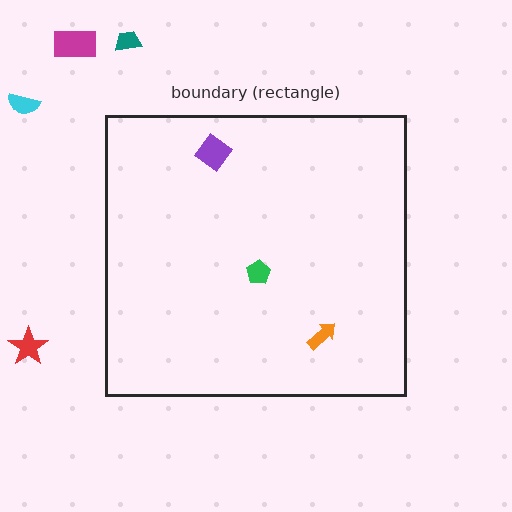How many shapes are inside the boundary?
3 inside, 4 outside.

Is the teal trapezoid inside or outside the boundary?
Outside.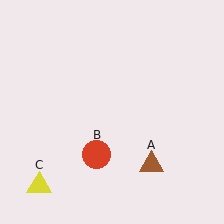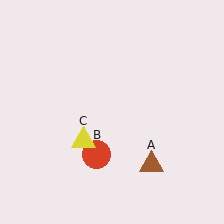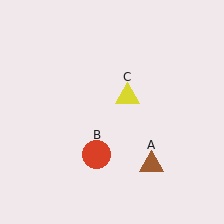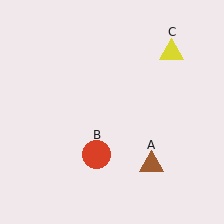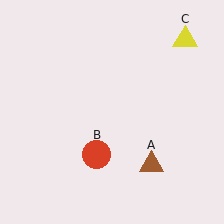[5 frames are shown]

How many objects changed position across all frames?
1 object changed position: yellow triangle (object C).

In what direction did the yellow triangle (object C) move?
The yellow triangle (object C) moved up and to the right.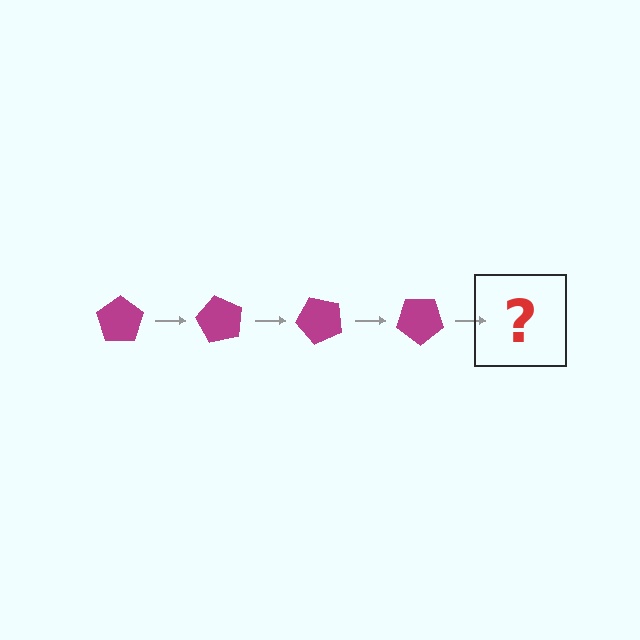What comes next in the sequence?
The next element should be a magenta pentagon rotated 240 degrees.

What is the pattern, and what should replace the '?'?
The pattern is that the pentagon rotates 60 degrees each step. The '?' should be a magenta pentagon rotated 240 degrees.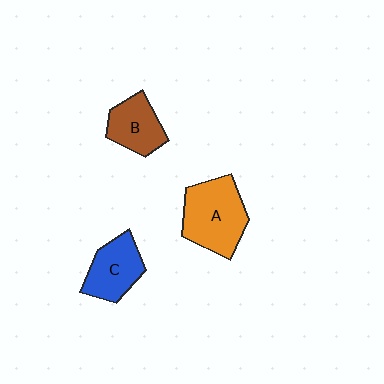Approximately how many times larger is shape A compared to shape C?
Approximately 1.4 times.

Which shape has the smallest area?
Shape B (brown).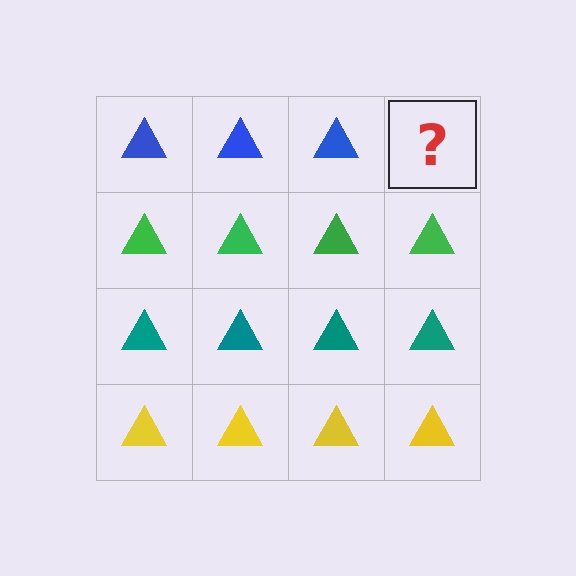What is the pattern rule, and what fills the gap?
The rule is that each row has a consistent color. The gap should be filled with a blue triangle.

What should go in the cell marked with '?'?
The missing cell should contain a blue triangle.